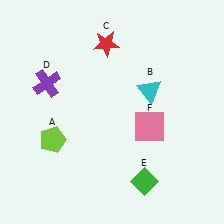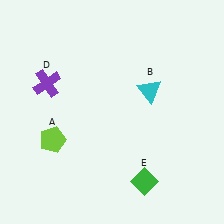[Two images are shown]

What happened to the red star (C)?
The red star (C) was removed in Image 2. It was in the top-left area of Image 1.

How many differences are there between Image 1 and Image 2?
There are 2 differences between the two images.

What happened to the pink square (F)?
The pink square (F) was removed in Image 2. It was in the bottom-right area of Image 1.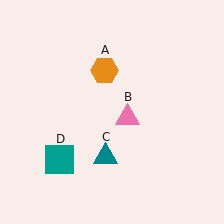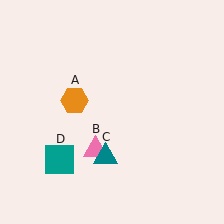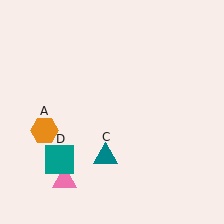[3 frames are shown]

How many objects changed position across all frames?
2 objects changed position: orange hexagon (object A), pink triangle (object B).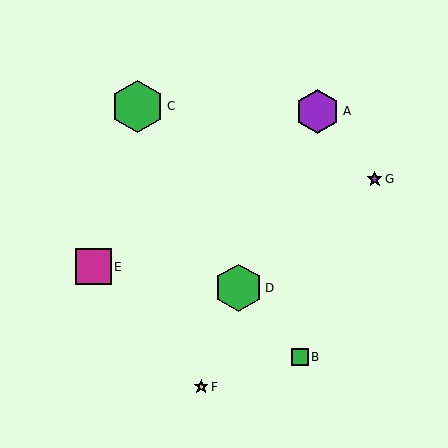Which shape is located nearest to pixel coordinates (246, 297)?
The green hexagon (labeled D) at (238, 288) is nearest to that location.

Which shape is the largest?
The green hexagon (labeled C) is the largest.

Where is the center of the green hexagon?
The center of the green hexagon is at (138, 106).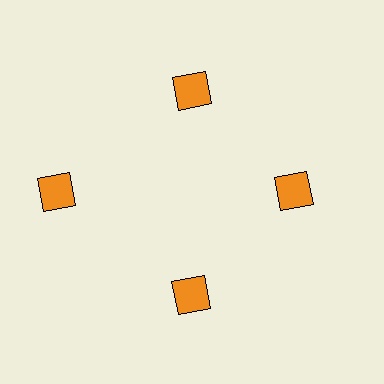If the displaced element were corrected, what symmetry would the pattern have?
It would have 4-fold rotational symmetry — the pattern would map onto itself every 90 degrees.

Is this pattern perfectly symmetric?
No. The 4 orange squares are arranged in a ring, but one element near the 9 o'clock position is pushed outward from the center, breaking the 4-fold rotational symmetry.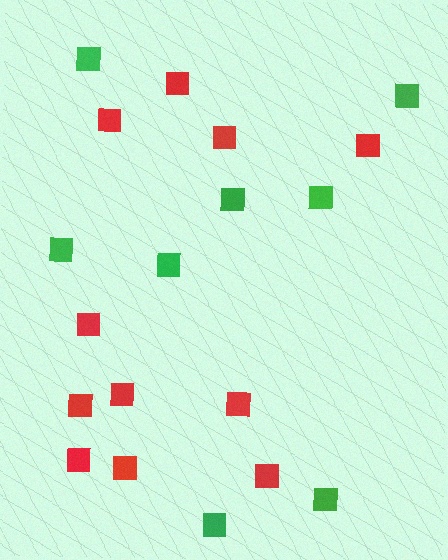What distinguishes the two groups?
There are 2 groups: one group of red squares (11) and one group of green squares (8).